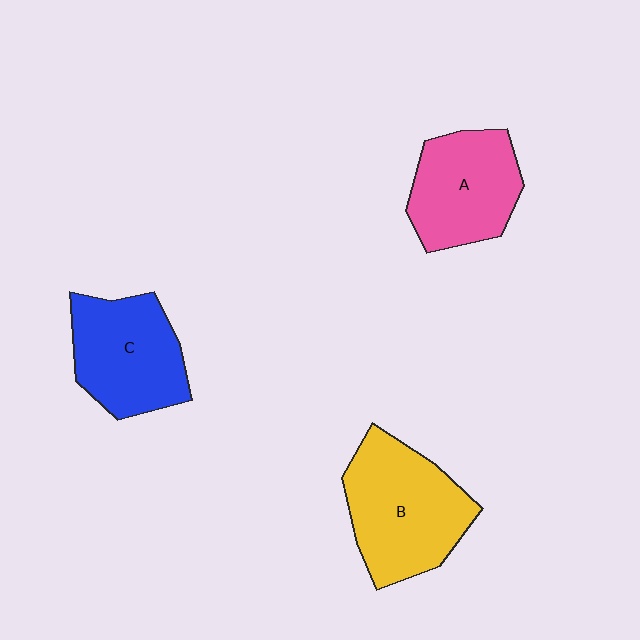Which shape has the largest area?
Shape B (yellow).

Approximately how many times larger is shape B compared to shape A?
Approximately 1.3 times.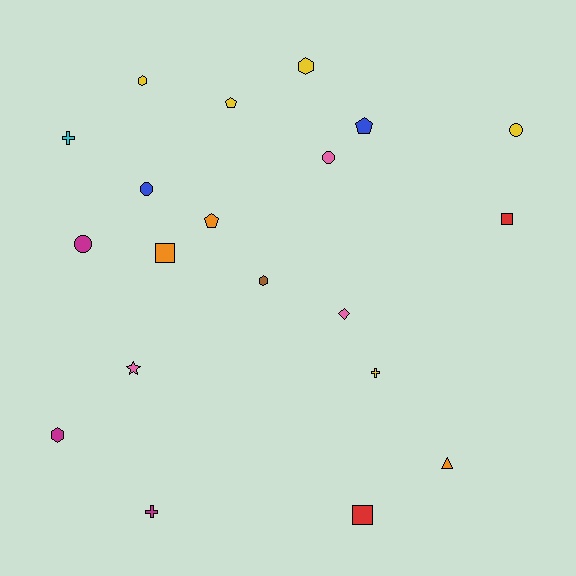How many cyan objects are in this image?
There is 1 cyan object.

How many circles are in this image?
There are 4 circles.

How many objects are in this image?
There are 20 objects.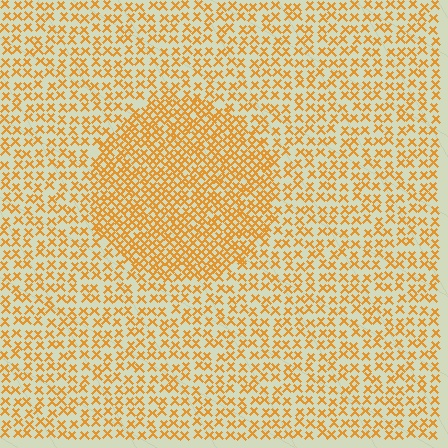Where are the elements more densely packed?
The elements are more densely packed inside the circle boundary.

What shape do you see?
I see a circle.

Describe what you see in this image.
The image contains small orange elements arranged at two different densities. A circle-shaped region is visible where the elements are more densely packed than the surrounding area.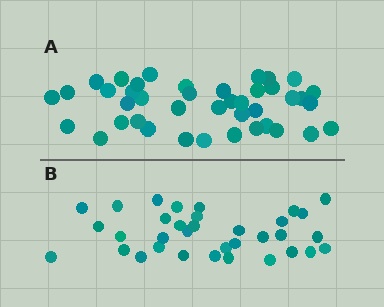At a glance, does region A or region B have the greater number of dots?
Region A (the top region) has more dots.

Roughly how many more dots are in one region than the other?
Region A has roughly 8 or so more dots than region B.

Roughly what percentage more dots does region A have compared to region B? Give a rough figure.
About 20% more.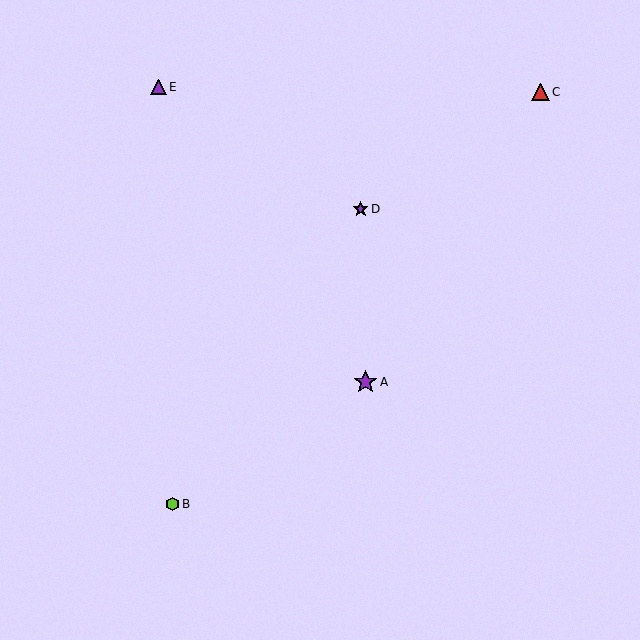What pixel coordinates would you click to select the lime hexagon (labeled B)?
Click at (172, 504) to select the lime hexagon B.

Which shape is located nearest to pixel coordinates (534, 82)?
The red triangle (labeled C) at (540, 92) is nearest to that location.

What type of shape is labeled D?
Shape D is a purple star.